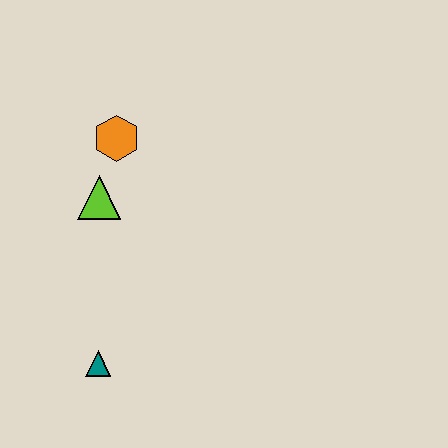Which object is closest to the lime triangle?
The orange hexagon is closest to the lime triangle.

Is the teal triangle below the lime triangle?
Yes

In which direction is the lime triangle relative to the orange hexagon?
The lime triangle is below the orange hexagon.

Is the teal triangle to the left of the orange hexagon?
Yes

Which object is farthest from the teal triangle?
The orange hexagon is farthest from the teal triangle.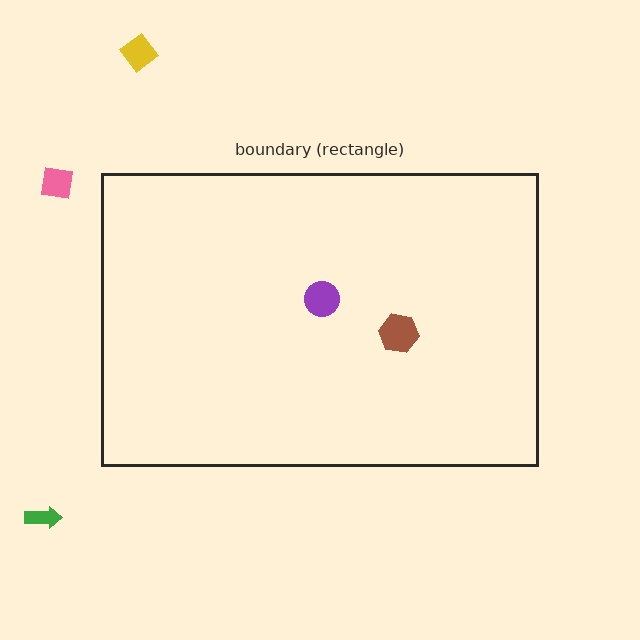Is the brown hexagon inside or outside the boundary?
Inside.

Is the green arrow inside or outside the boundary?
Outside.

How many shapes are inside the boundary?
2 inside, 3 outside.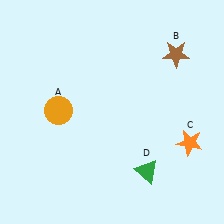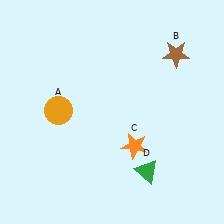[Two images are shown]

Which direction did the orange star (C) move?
The orange star (C) moved left.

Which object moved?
The orange star (C) moved left.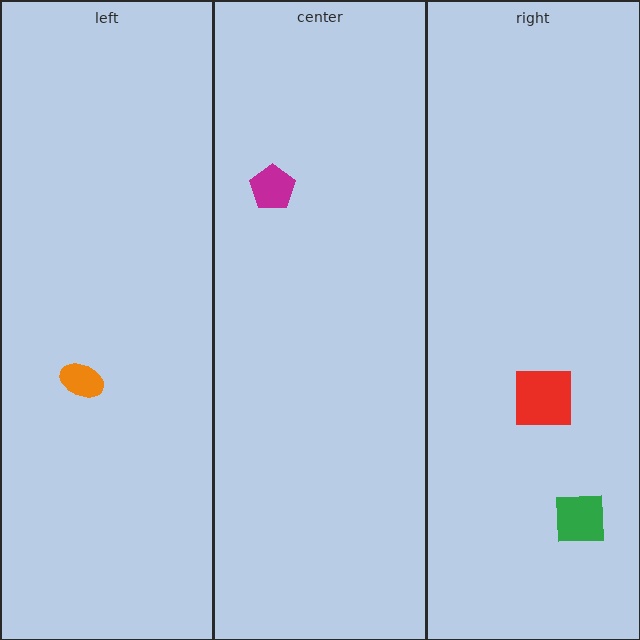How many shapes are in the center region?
1.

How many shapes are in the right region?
2.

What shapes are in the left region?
The orange ellipse.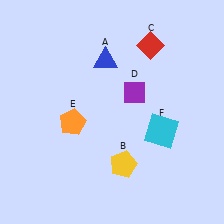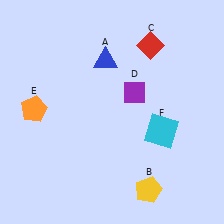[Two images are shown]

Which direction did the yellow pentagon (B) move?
The yellow pentagon (B) moved down.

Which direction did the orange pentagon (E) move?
The orange pentagon (E) moved left.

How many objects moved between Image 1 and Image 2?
2 objects moved between the two images.